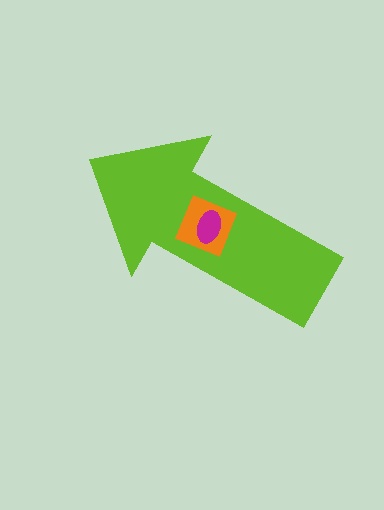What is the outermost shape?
The lime arrow.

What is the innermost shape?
The magenta ellipse.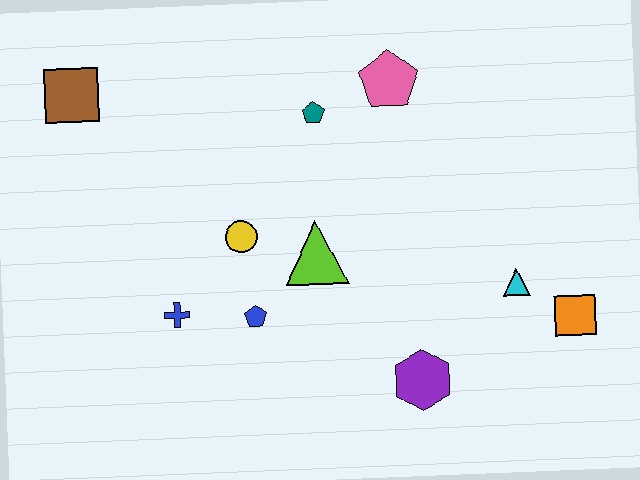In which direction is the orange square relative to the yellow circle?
The orange square is to the right of the yellow circle.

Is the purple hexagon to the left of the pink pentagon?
No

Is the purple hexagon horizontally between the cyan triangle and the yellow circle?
Yes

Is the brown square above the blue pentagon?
Yes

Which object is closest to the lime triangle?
The yellow circle is closest to the lime triangle.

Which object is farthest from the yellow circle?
The orange square is farthest from the yellow circle.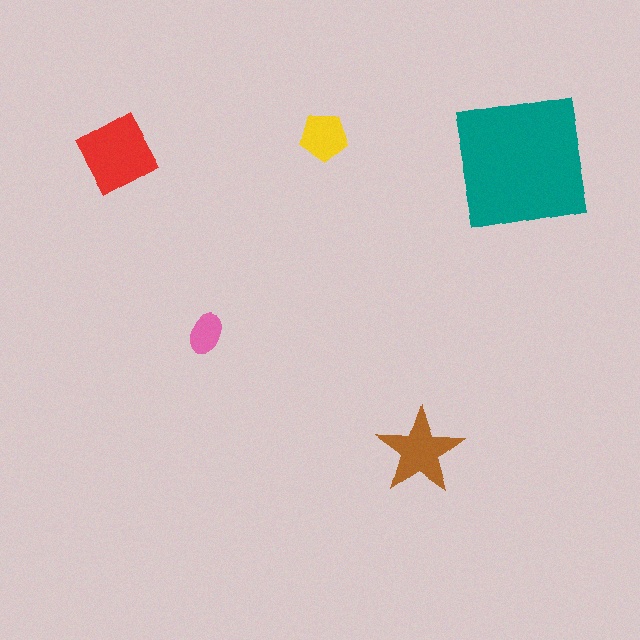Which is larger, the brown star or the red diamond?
The red diamond.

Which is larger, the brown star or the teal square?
The teal square.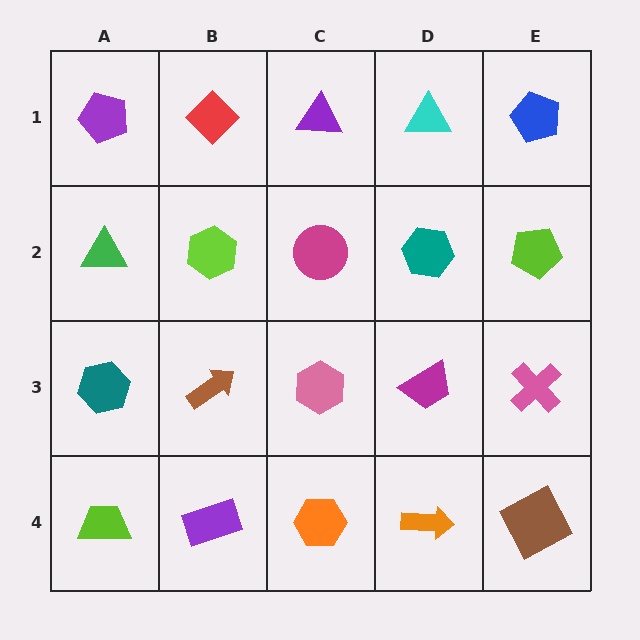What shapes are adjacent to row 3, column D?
A teal hexagon (row 2, column D), an orange arrow (row 4, column D), a pink hexagon (row 3, column C), a pink cross (row 3, column E).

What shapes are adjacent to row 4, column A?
A teal hexagon (row 3, column A), a purple rectangle (row 4, column B).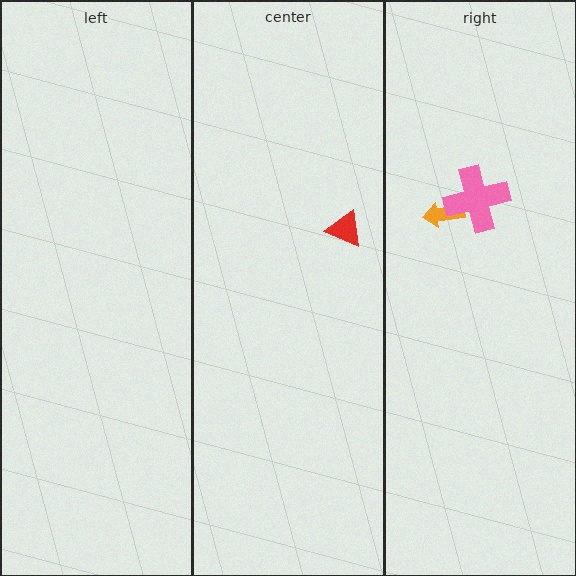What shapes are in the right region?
The orange arrow, the pink cross.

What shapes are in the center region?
The red triangle.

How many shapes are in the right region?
2.